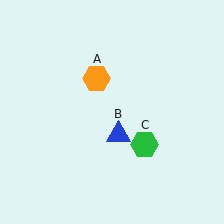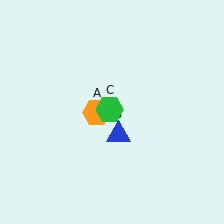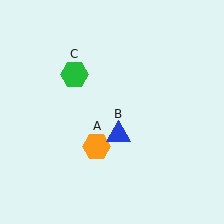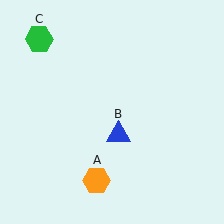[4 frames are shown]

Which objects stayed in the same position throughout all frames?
Blue triangle (object B) remained stationary.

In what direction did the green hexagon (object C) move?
The green hexagon (object C) moved up and to the left.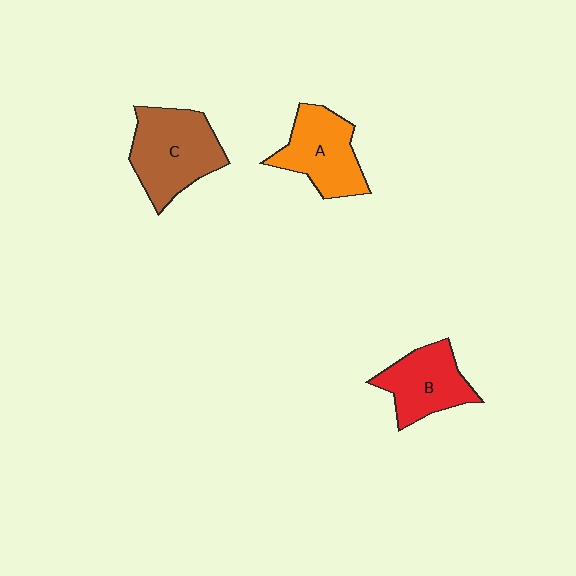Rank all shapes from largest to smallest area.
From largest to smallest: C (brown), A (orange), B (red).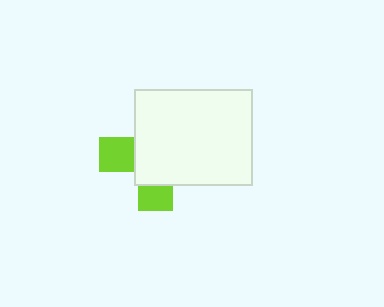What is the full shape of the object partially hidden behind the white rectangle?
The partially hidden object is a lime cross.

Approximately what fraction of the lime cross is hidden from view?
Roughly 69% of the lime cross is hidden behind the white rectangle.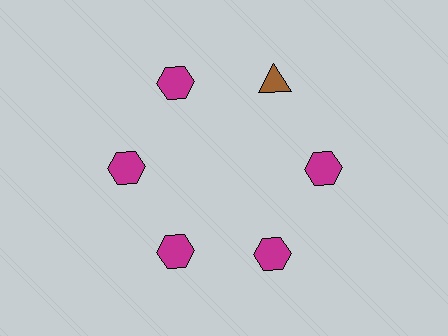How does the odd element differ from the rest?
It differs in both color (brown instead of magenta) and shape (triangle instead of hexagon).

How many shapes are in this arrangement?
There are 6 shapes arranged in a ring pattern.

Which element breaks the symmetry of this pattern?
The brown triangle at roughly the 1 o'clock position breaks the symmetry. All other shapes are magenta hexagons.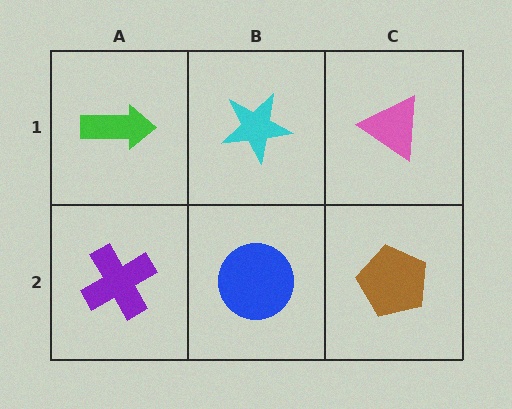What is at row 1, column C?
A pink triangle.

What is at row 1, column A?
A green arrow.